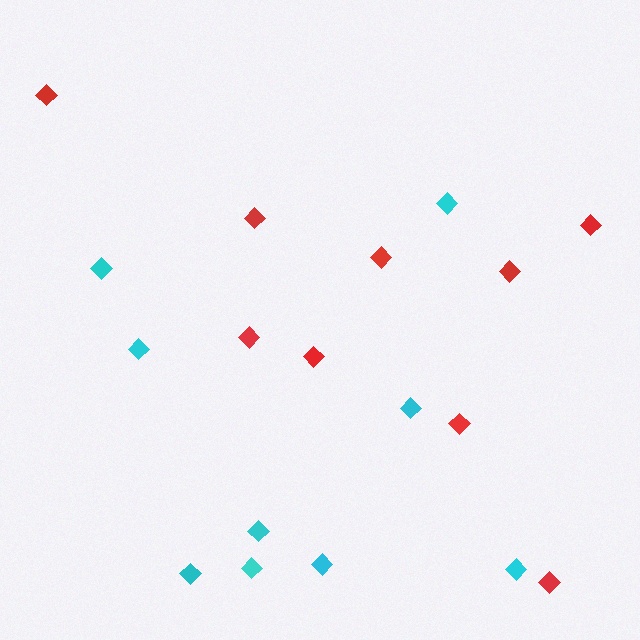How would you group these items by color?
There are 2 groups: one group of cyan diamonds (9) and one group of red diamonds (9).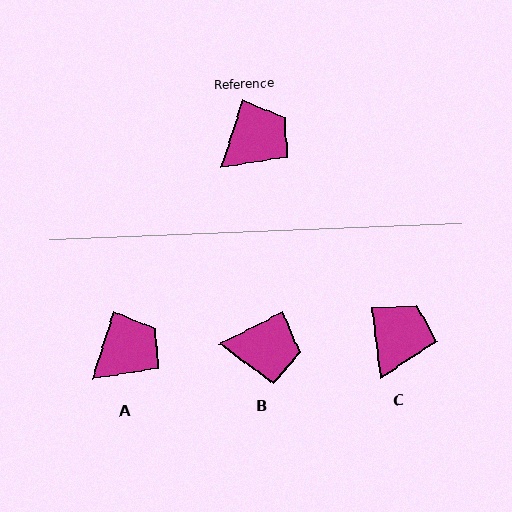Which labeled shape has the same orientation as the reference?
A.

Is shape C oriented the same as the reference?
No, it is off by about 25 degrees.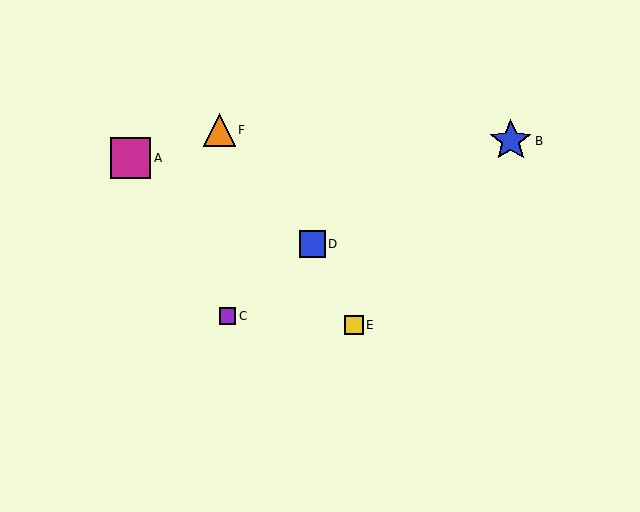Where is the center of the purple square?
The center of the purple square is at (228, 316).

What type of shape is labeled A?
Shape A is a magenta square.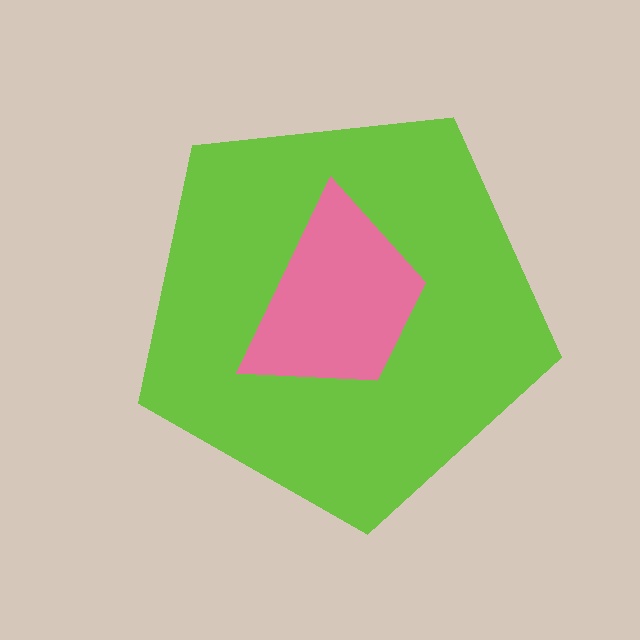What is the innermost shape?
The pink trapezoid.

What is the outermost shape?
The lime pentagon.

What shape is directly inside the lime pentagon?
The pink trapezoid.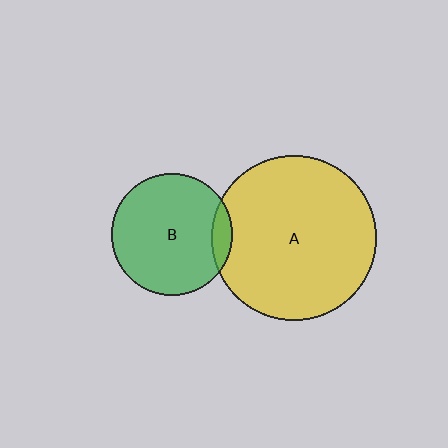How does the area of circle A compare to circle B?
Approximately 1.8 times.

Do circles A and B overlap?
Yes.